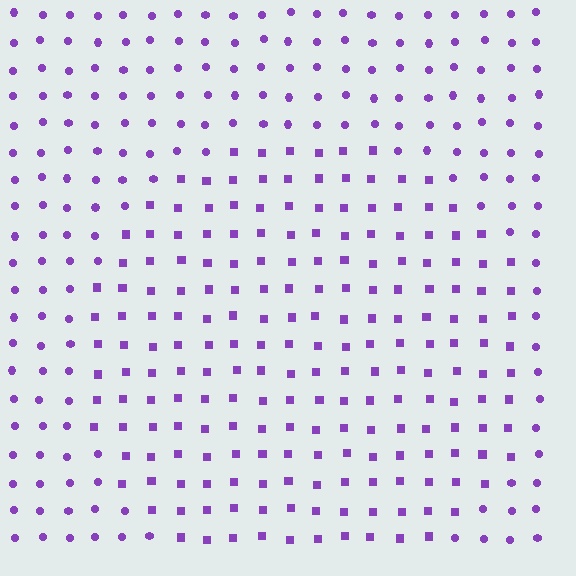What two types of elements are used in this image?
The image uses squares inside the circle region and circles outside it.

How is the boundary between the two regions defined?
The boundary is defined by a change in element shape: squares inside vs. circles outside. All elements share the same color and spacing.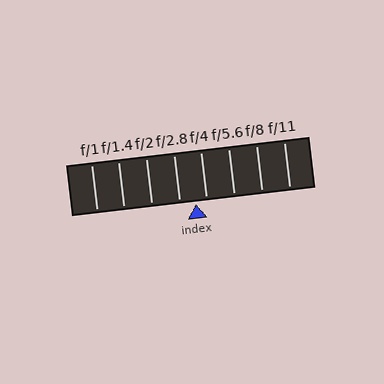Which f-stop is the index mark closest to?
The index mark is closest to f/4.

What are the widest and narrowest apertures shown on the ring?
The widest aperture shown is f/1 and the narrowest is f/11.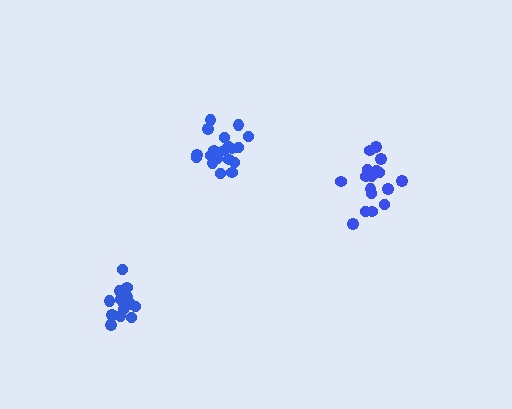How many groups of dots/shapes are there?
There are 3 groups.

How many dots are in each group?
Group 1: 17 dots, Group 2: 20 dots, Group 3: 14 dots (51 total).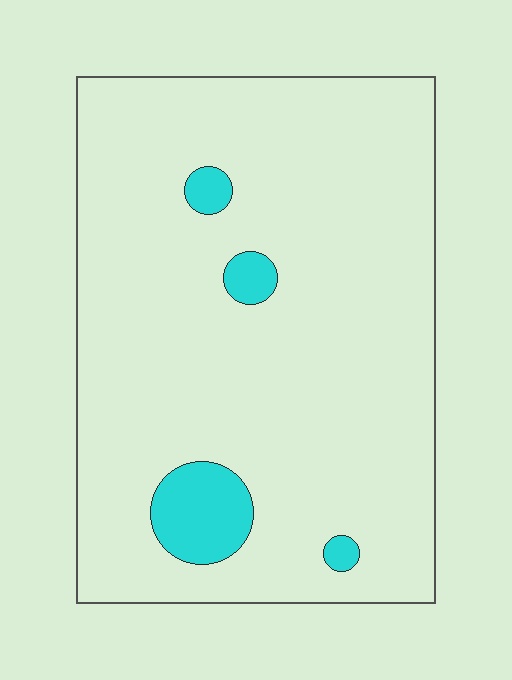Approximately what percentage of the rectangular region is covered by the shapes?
Approximately 5%.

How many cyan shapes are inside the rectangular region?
4.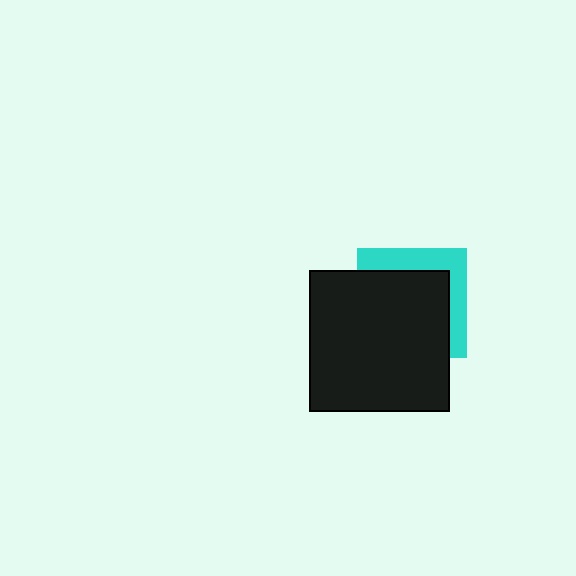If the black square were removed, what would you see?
You would see the complete cyan square.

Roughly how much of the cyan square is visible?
A small part of it is visible (roughly 33%).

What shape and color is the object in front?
The object in front is a black square.